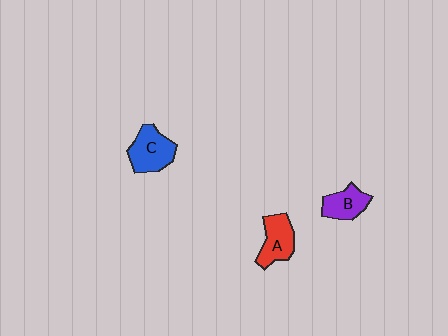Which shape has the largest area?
Shape C (blue).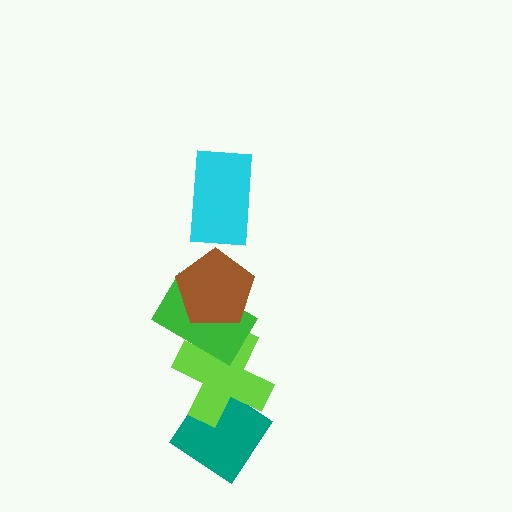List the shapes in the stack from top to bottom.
From top to bottom: the cyan rectangle, the brown pentagon, the green rectangle, the lime cross, the teal diamond.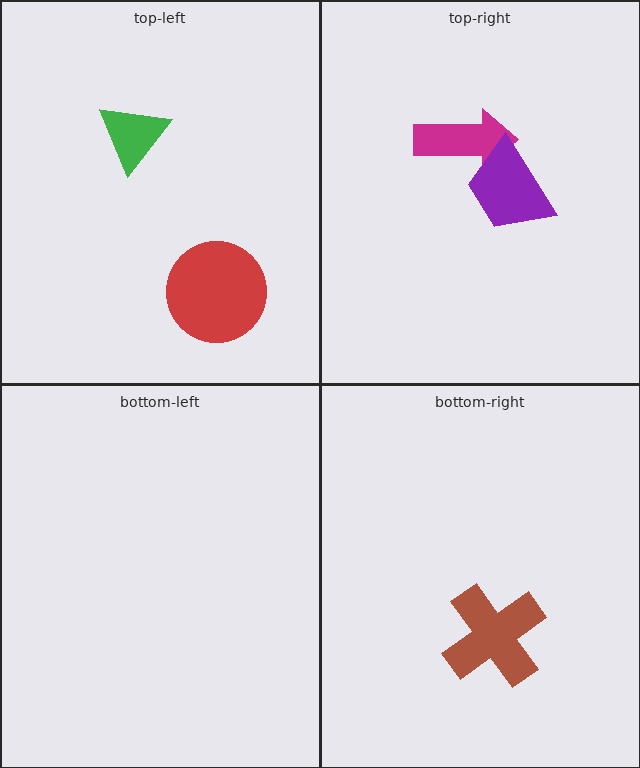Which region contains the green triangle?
The top-left region.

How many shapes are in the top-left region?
2.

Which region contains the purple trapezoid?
The top-right region.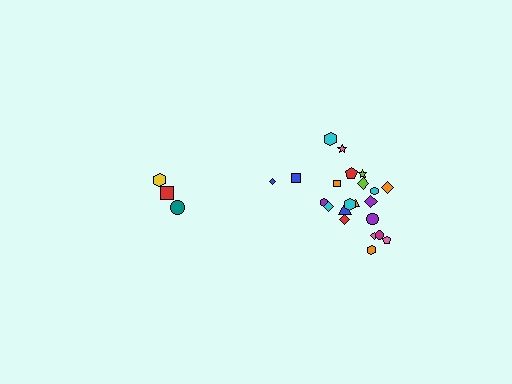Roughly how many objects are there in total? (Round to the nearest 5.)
Roughly 25 objects in total.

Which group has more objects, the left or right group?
The right group.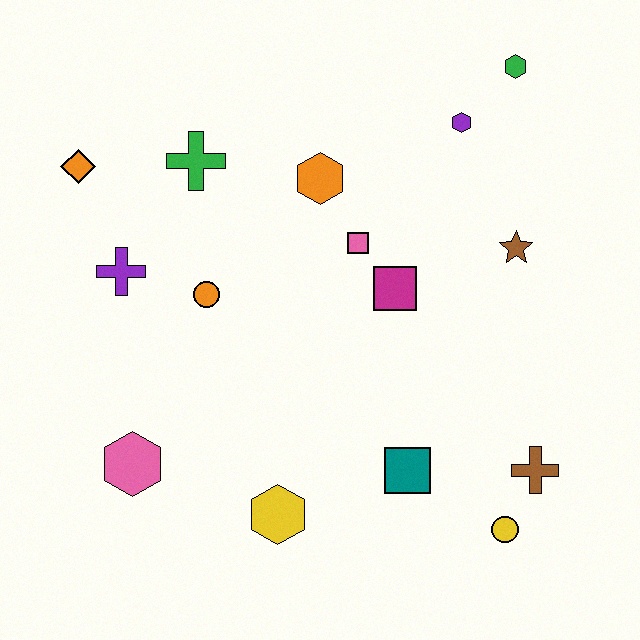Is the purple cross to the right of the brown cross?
No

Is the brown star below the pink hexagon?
No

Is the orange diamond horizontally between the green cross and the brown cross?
No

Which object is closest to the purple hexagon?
The green hexagon is closest to the purple hexagon.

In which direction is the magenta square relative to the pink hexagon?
The magenta square is to the right of the pink hexagon.